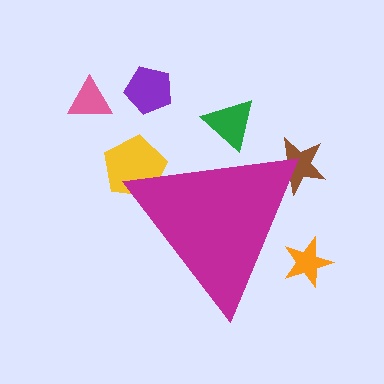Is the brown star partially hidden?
Yes, the brown star is partially hidden behind the magenta triangle.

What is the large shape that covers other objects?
A magenta triangle.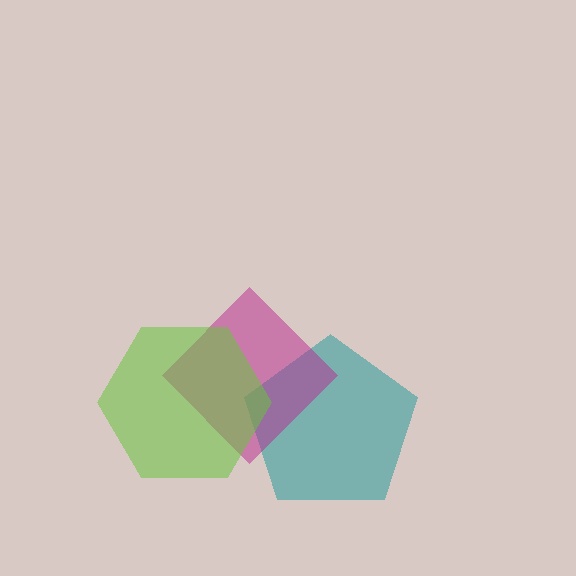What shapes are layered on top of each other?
The layered shapes are: a teal pentagon, a magenta diamond, a lime hexagon.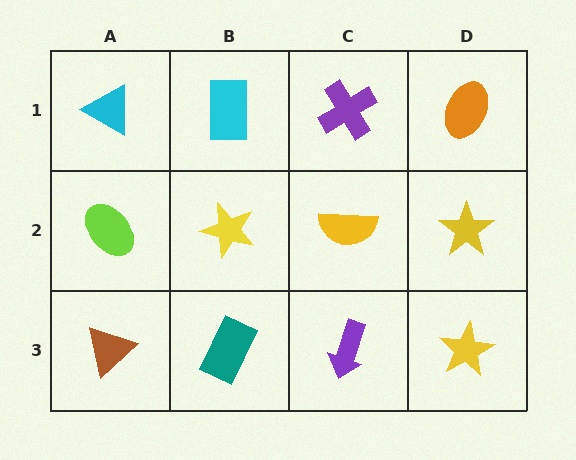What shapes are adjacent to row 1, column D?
A yellow star (row 2, column D), a purple cross (row 1, column C).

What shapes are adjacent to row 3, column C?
A yellow semicircle (row 2, column C), a teal rectangle (row 3, column B), a yellow star (row 3, column D).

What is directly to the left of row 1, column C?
A cyan rectangle.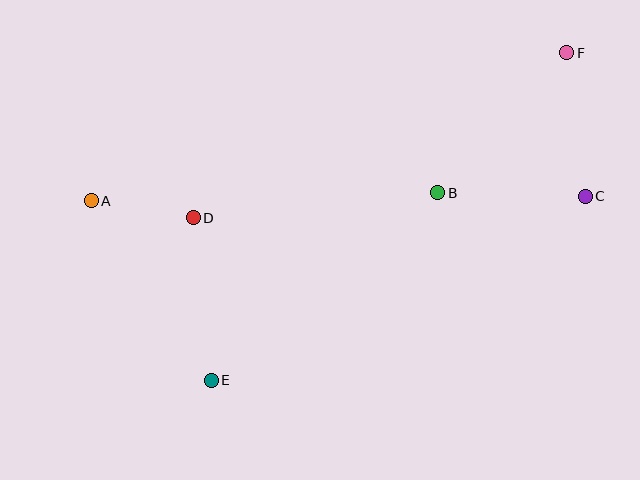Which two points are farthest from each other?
Points A and F are farthest from each other.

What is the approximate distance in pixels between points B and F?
The distance between B and F is approximately 190 pixels.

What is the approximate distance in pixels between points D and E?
The distance between D and E is approximately 164 pixels.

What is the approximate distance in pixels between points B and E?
The distance between B and E is approximately 294 pixels.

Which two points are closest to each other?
Points A and D are closest to each other.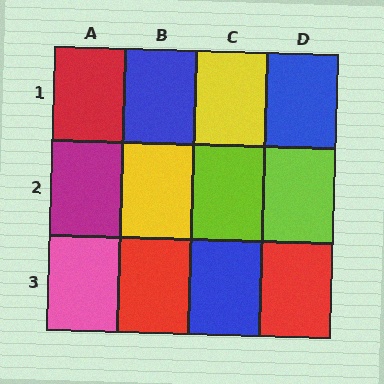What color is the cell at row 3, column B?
Red.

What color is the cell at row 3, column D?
Red.